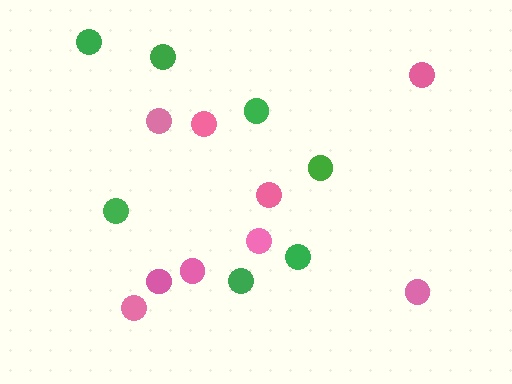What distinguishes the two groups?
There are 2 groups: one group of green circles (7) and one group of pink circles (9).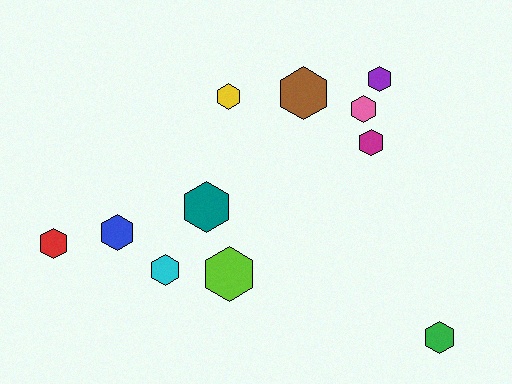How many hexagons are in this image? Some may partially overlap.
There are 11 hexagons.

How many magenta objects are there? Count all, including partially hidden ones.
There is 1 magenta object.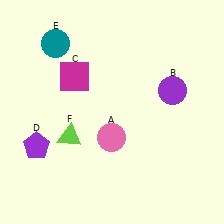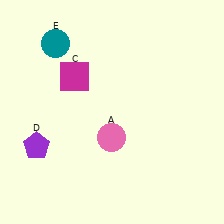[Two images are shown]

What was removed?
The purple circle (B), the lime triangle (F) were removed in Image 2.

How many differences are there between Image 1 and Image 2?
There are 2 differences between the two images.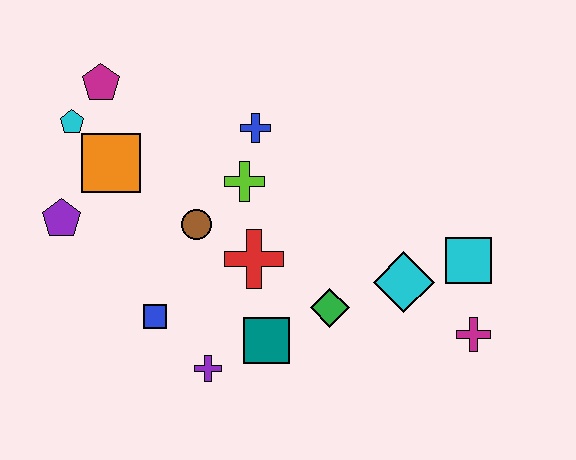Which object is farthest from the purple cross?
The magenta pentagon is farthest from the purple cross.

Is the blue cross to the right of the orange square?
Yes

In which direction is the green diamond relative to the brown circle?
The green diamond is to the right of the brown circle.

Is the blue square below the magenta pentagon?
Yes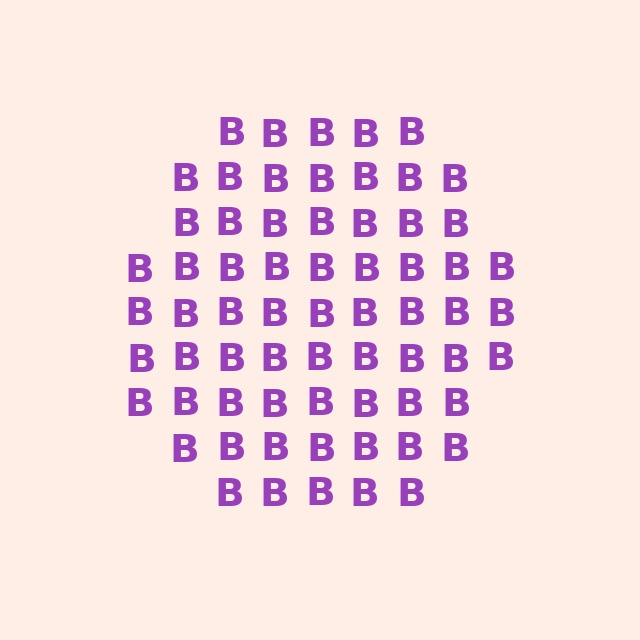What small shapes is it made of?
It is made of small letter B's.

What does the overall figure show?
The overall figure shows a hexagon.